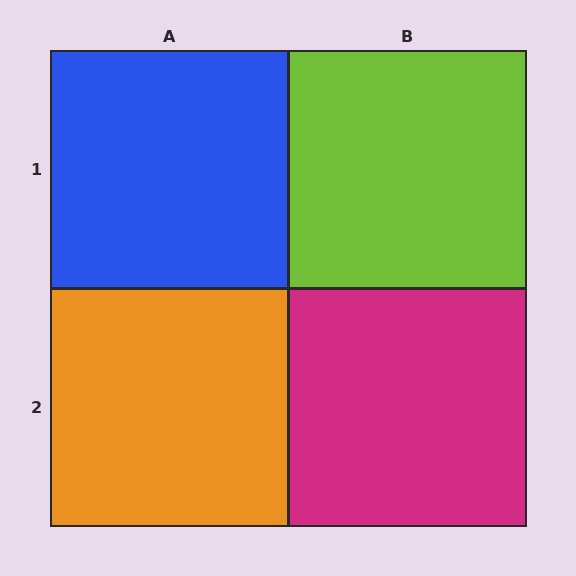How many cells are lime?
1 cell is lime.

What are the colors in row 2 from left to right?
Orange, magenta.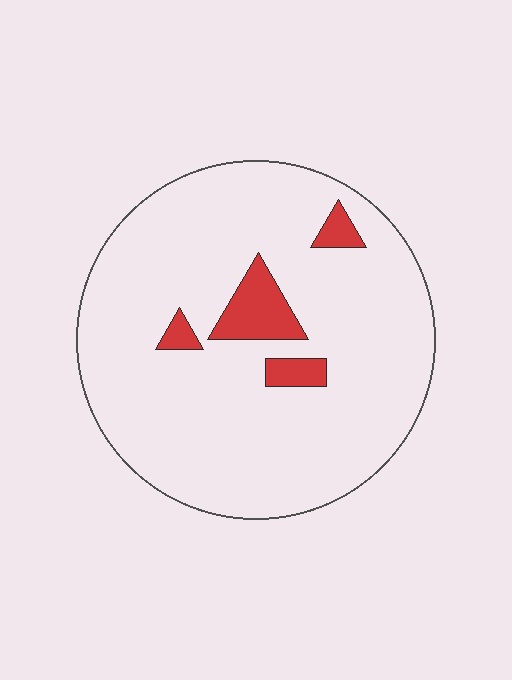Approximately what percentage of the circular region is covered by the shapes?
Approximately 10%.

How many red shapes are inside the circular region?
4.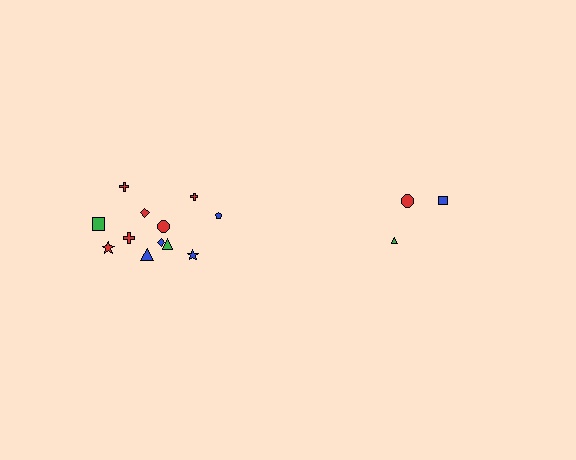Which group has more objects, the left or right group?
The left group.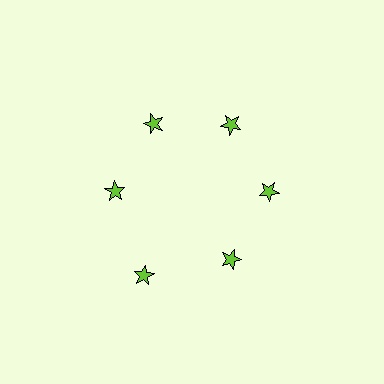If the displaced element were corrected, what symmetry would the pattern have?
It would have 6-fold rotational symmetry — the pattern would map onto itself every 60 degrees.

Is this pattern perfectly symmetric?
No. The 6 lime stars are arranged in a ring, but one element near the 7 o'clock position is pushed outward from the center, breaking the 6-fold rotational symmetry.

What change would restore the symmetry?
The symmetry would be restored by moving it inward, back onto the ring so that all 6 stars sit at equal angles and equal distance from the center.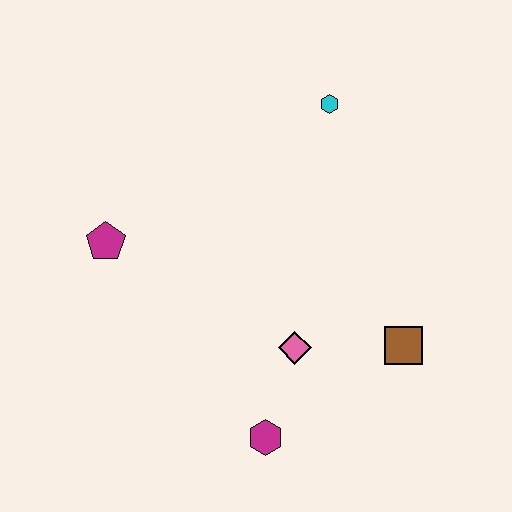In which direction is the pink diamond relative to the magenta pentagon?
The pink diamond is to the right of the magenta pentagon.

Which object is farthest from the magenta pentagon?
The brown square is farthest from the magenta pentagon.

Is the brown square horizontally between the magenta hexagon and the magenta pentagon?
No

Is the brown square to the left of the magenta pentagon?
No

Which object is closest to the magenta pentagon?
The pink diamond is closest to the magenta pentagon.